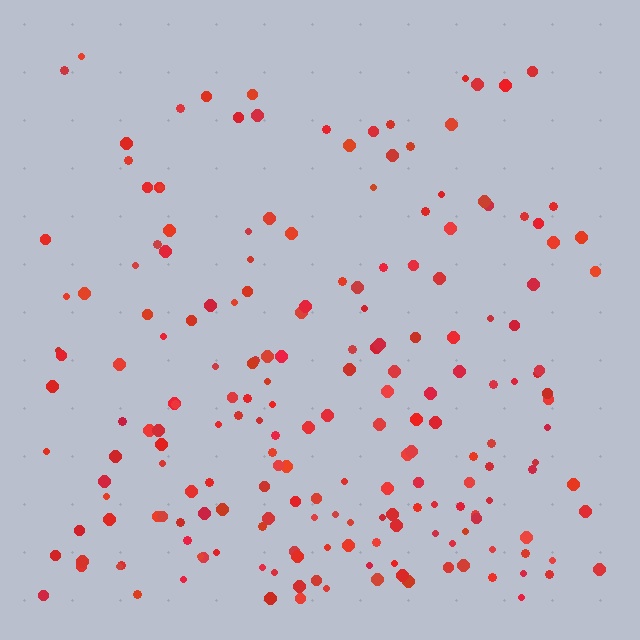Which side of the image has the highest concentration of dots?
The bottom.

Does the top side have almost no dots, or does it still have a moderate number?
Still a moderate number, just noticeably fewer than the bottom.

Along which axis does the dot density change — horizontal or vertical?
Vertical.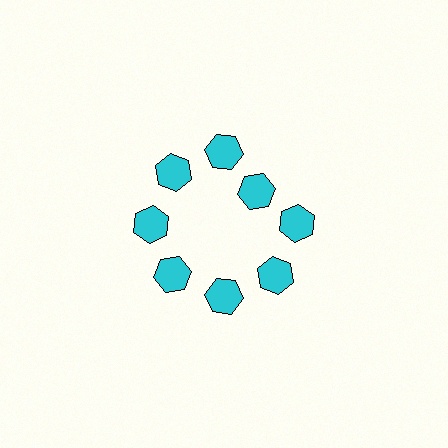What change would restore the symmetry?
The symmetry would be restored by moving it outward, back onto the ring so that all 8 hexagons sit at equal angles and equal distance from the center.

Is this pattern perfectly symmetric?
No. The 8 cyan hexagons are arranged in a ring, but one element near the 2 o'clock position is pulled inward toward the center, breaking the 8-fold rotational symmetry.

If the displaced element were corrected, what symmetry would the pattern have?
It would have 8-fold rotational symmetry — the pattern would map onto itself every 45 degrees.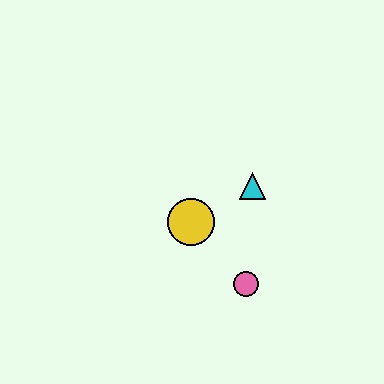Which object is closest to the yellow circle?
The cyan triangle is closest to the yellow circle.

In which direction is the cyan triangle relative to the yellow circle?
The cyan triangle is to the right of the yellow circle.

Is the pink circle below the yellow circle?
Yes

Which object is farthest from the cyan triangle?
The pink circle is farthest from the cyan triangle.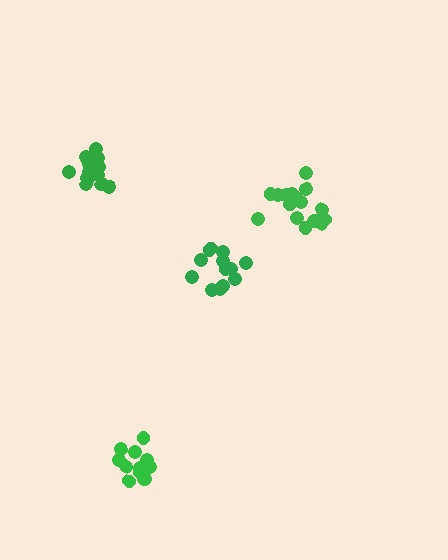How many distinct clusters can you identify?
There are 4 distinct clusters.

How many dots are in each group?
Group 1: 15 dots, Group 2: 13 dots, Group 3: 12 dots, Group 4: 17 dots (57 total).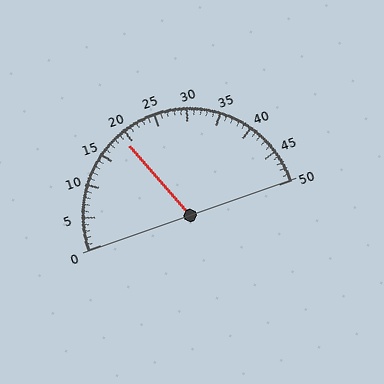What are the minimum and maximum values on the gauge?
The gauge ranges from 0 to 50.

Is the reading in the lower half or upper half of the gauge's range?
The reading is in the lower half of the range (0 to 50).